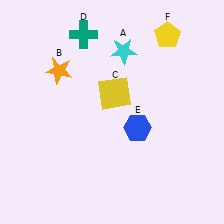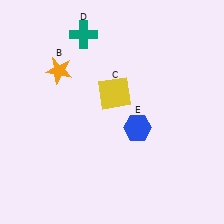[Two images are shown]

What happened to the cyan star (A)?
The cyan star (A) was removed in Image 2. It was in the top-right area of Image 1.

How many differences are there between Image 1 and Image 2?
There are 2 differences between the two images.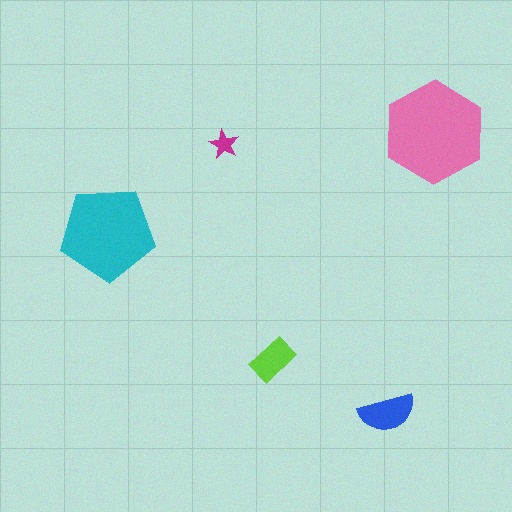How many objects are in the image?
There are 5 objects in the image.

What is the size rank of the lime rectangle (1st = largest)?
4th.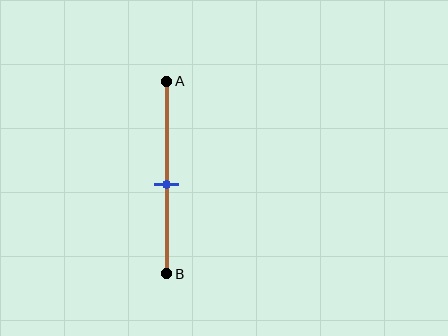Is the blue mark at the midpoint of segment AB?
No, the mark is at about 55% from A, not at the 50% midpoint.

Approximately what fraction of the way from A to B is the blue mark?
The blue mark is approximately 55% of the way from A to B.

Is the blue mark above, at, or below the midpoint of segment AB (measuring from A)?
The blue mark is below the midpoint of segment AB.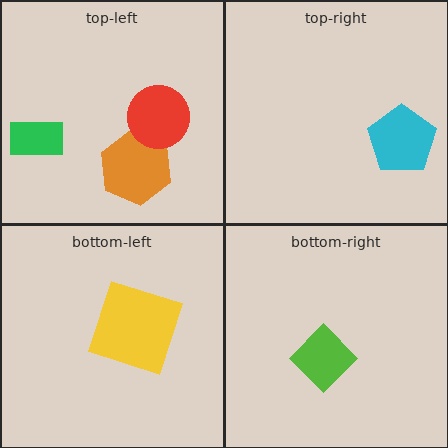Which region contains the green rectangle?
The top-left region.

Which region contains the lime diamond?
The bottom-right region.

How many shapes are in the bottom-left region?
1.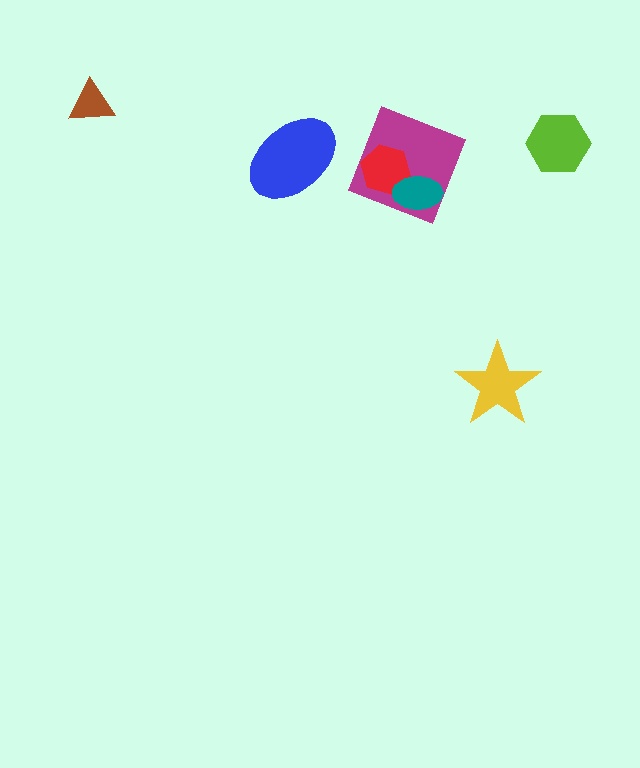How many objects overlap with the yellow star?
0 objects overlap with the yellow star.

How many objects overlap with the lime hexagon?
0 objects overlap with the lime hexagon.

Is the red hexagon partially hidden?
Yes, it is partially covered by another shape.